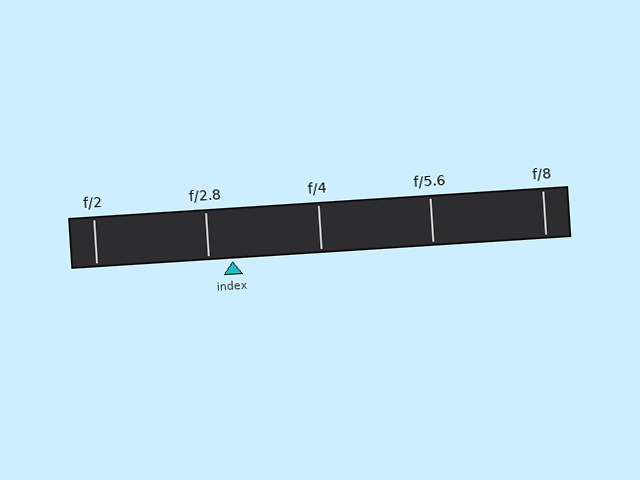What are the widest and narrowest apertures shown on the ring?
The widest aperture shown is f/2 and the narrowest is f/8.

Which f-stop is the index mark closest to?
The index mark is closest to f/2.8.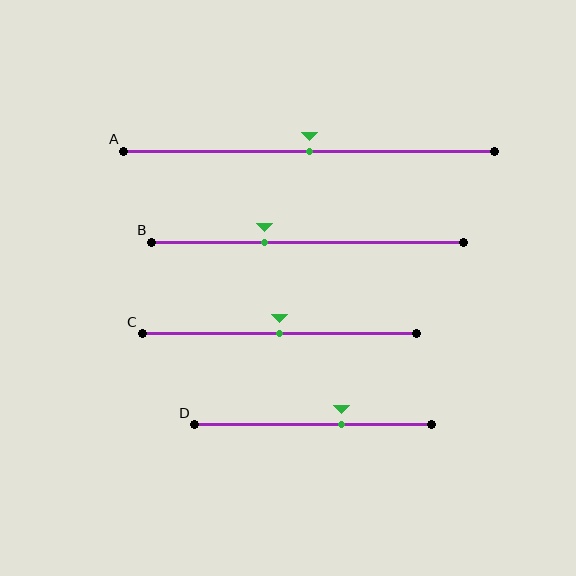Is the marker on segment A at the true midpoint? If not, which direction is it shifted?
Yes, the marker on segment A is at the true midpoint.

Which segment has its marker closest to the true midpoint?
Segment A has its marker closest to the true midpoint.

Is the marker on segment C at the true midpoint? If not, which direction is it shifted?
Yes, the marker on segment C is at the true midpoint.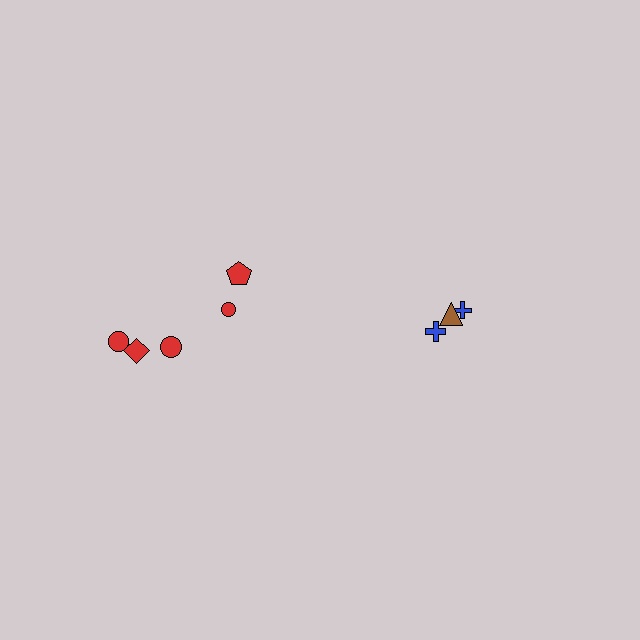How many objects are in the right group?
There are 3 objects.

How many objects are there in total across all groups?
There are 8 objects.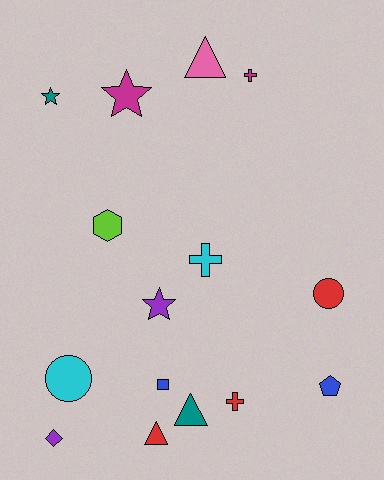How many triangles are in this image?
There are 3 triangles.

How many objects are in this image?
There are 15 objects.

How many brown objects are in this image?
There are no brown objects.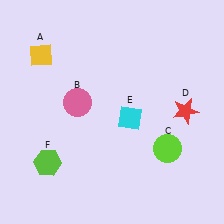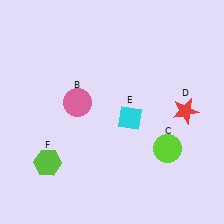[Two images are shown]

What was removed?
The yellow diamond (A) was removed in Image 2.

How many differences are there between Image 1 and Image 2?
There is 1 difference between the two images.